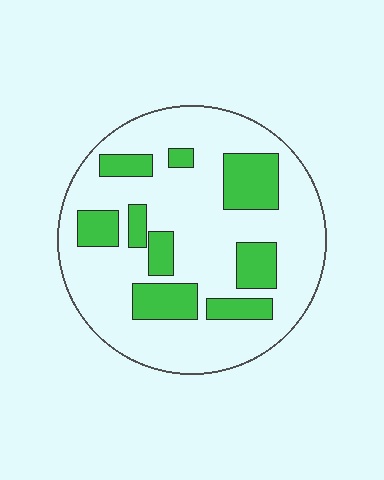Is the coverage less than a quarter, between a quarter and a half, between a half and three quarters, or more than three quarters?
Between a quarter and a half.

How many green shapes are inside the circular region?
9.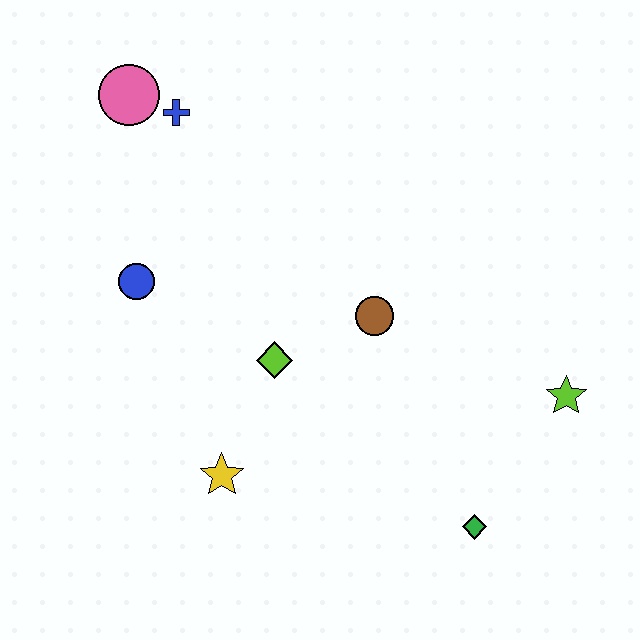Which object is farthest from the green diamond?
The pink circle is farthest from the green diamond.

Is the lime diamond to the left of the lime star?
Yes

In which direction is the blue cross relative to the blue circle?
The blue cross is above the blue circle.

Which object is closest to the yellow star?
The lime diamond is closest to the yellow star.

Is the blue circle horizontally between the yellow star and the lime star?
No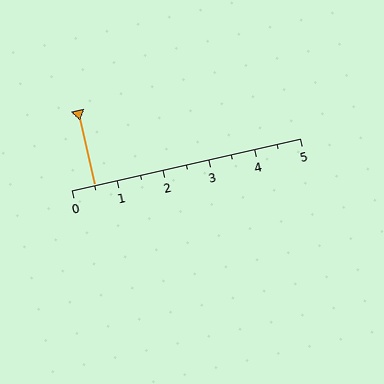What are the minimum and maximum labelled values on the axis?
The axis runs from 0 to 5.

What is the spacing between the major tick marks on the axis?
The major ticks are spaced 1 apart.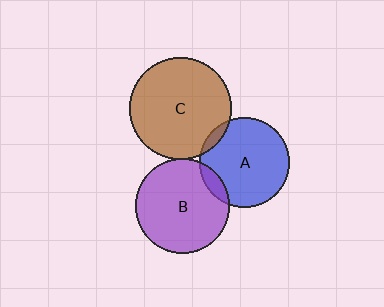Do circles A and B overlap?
Yes.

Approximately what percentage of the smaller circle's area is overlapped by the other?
Approximately 10%.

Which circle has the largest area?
Circle C (brown).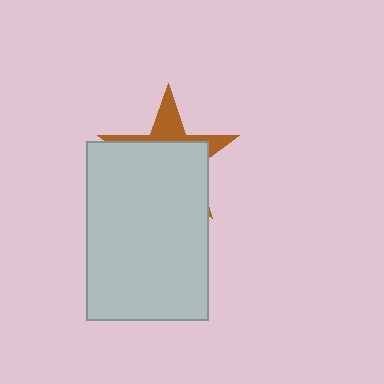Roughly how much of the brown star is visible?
A small part of it is visible (roughly 30%).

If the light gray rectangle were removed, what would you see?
You would see the complete brown star.